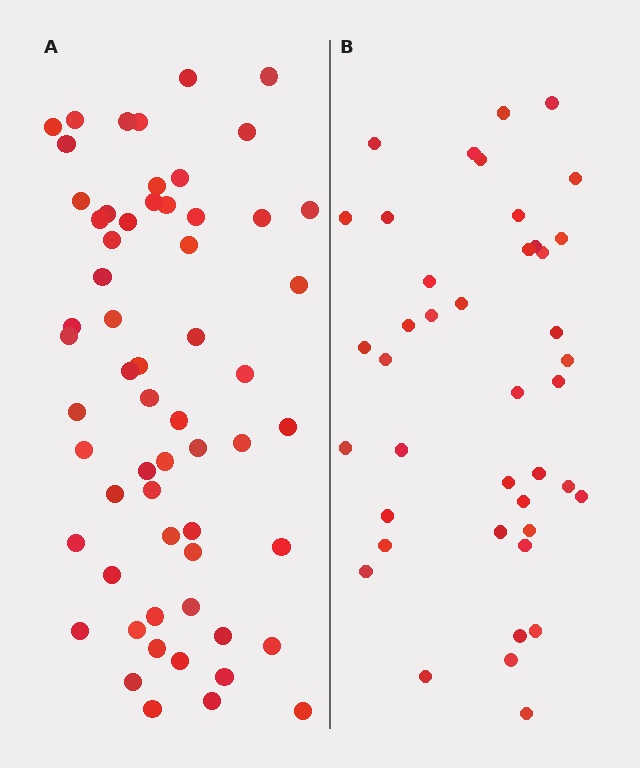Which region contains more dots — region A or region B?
Region A (the left region) has more dots.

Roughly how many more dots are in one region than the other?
Region A has approximately 20 more dots than region B.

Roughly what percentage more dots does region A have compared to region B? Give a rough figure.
About 45% more.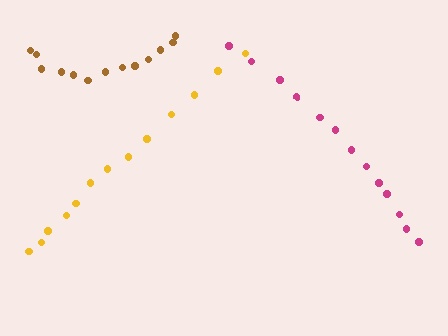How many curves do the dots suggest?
There are 3 distinct paths.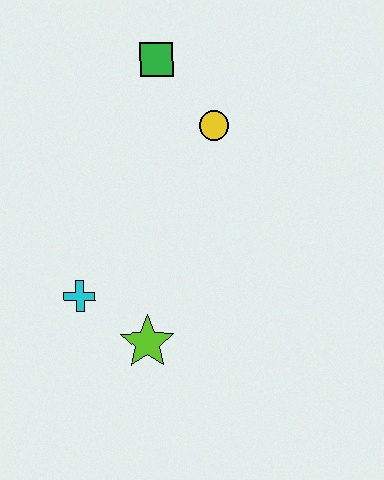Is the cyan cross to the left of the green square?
Yes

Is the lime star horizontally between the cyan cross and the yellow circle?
Yes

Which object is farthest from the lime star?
The green square is farthest from the lime star.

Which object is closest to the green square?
The yellow circle is closest to the green square.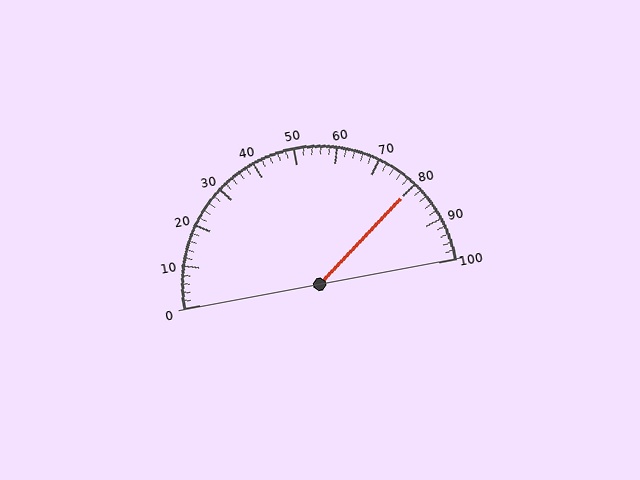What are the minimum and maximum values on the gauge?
The gauge ranges from 0 to 100.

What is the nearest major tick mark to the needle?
The nearest major tick mark is 80.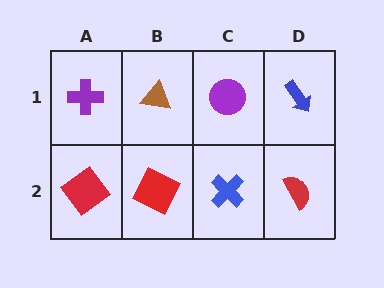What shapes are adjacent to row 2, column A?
A purple cross (row 1, column A), a red square (row 2, column B).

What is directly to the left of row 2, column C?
A red square.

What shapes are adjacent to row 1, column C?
A blue cross (row 2, column C), a brown triangle (row 1, column B), a blue arrow (row 1, column D).